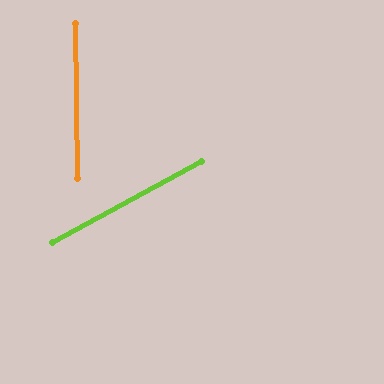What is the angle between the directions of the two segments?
Approximately 62 degrees.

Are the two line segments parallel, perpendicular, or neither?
Neither parallel nor perpendicular — they differ by about 62°.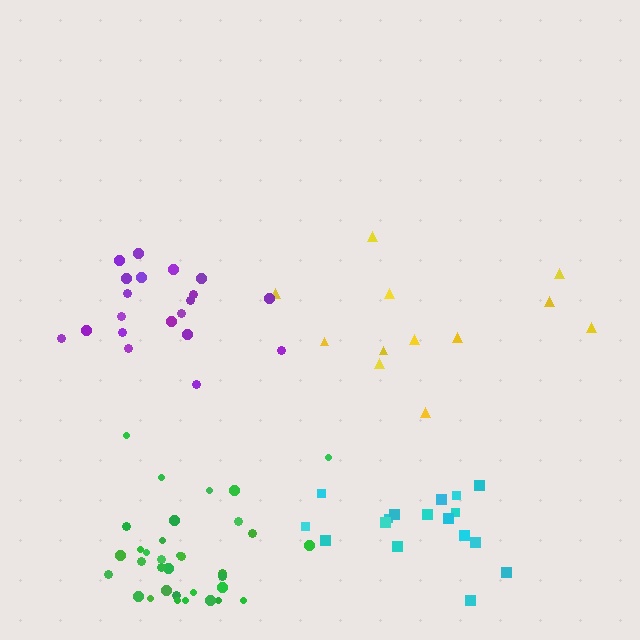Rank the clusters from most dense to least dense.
green, purple, cyan, yellow.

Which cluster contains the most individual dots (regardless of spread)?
Green (34).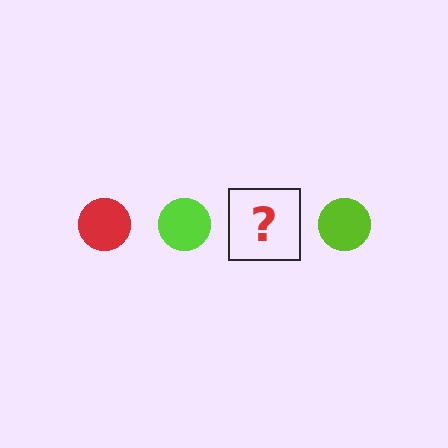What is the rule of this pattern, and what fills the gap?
The rule is that the pattern cycles through red, lime circles. The gap should be filled with a red circle.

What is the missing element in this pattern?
The missing element is a red circle.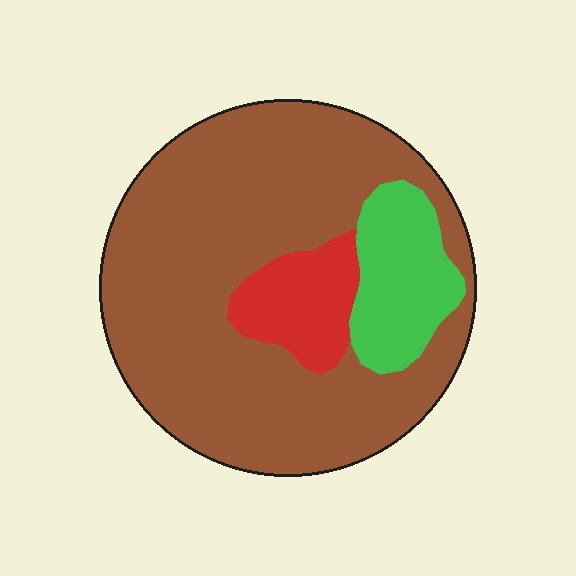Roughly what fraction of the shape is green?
Green covers 14% of the shape.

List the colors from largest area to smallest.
From largest to smallest: brown, green, red.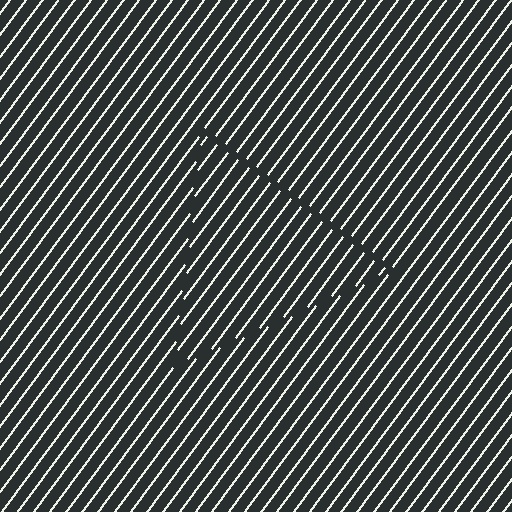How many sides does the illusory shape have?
3 sides — the line-ends trace a triangle.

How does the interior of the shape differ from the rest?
The interior of the shape contains the same grating, shifted by half a period — the contour is defined by the phase discontinuity where line-ends from the inner and outer gratings abut.